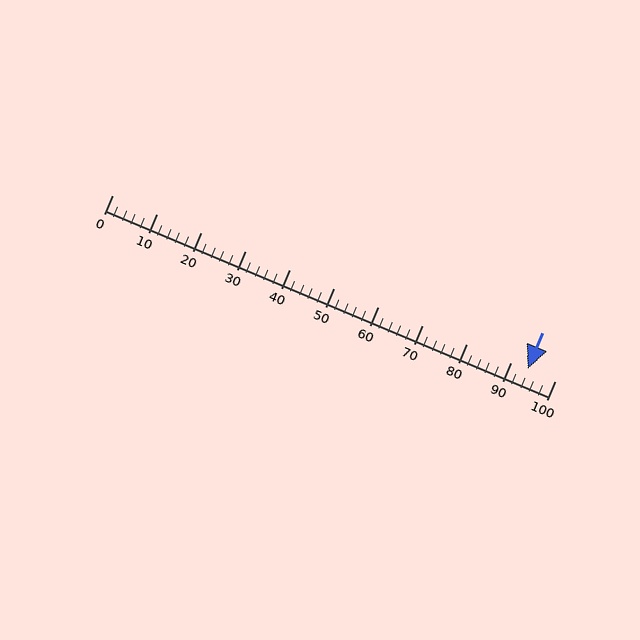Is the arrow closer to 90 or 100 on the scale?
The arrow is closer to 90.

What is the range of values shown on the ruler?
The ruler shows values from 0 to 100.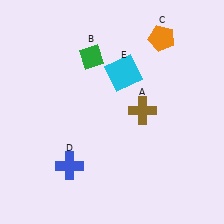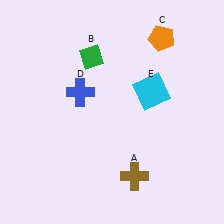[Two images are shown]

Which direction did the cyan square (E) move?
The cyan square (E) moved right.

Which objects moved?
The objects that moved are: the brown cross (A), the blue cross (D), the cyan square (E).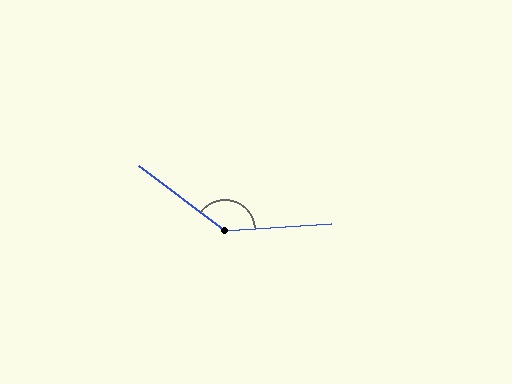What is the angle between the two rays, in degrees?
Approximately 140 degrees.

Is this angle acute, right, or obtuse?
It is obtuse.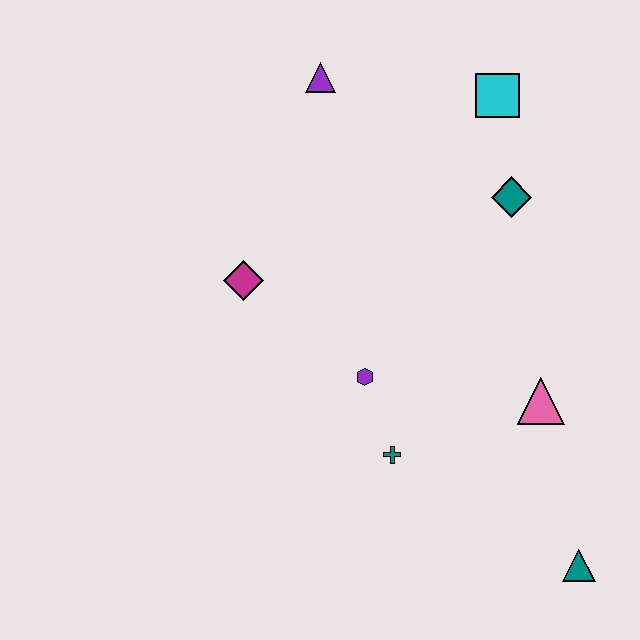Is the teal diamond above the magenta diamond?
Yes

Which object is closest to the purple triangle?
The cyan square is closest to the purple triangle.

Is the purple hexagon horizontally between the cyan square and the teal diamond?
No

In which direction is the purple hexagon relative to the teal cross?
The purple hexagon is above the teal cross.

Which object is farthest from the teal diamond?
The teal triangle is farthest from the teal diamond.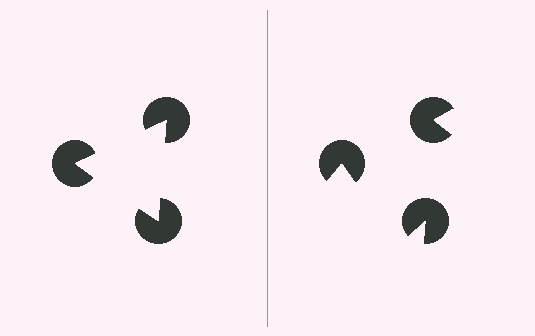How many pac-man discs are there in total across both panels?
6 — 3 on each side.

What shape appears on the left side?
An illusory triangle.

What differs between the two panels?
The pac-man discs are positioned identically on both sides; only the wedge orientations differ. On the left they align to a triangle; on the right they are misaligned.